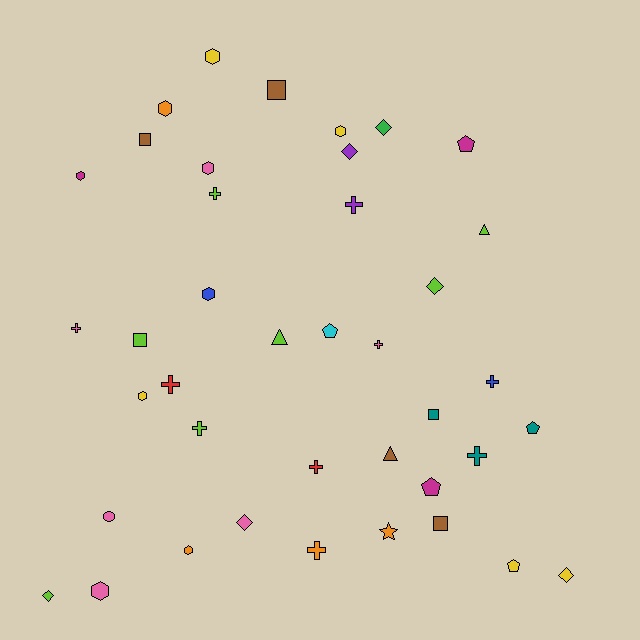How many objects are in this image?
There are 40 objects.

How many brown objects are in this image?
There are 4 brown objects.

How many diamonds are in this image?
There are 6 diamonds.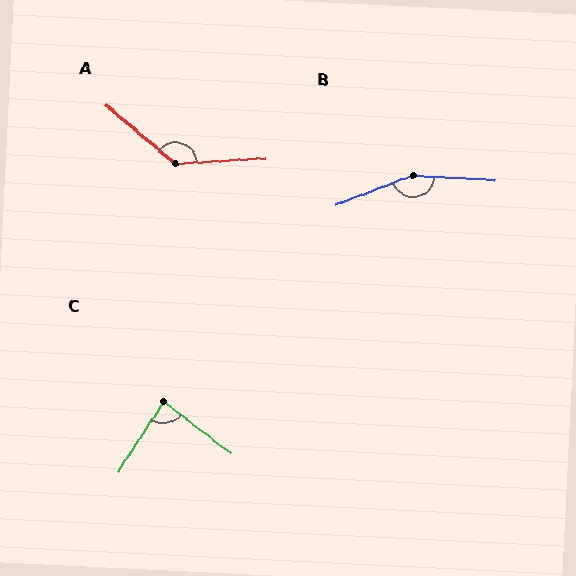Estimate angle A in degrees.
Approximately 137 degrees.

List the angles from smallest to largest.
C (86°), A (137°), B (155°).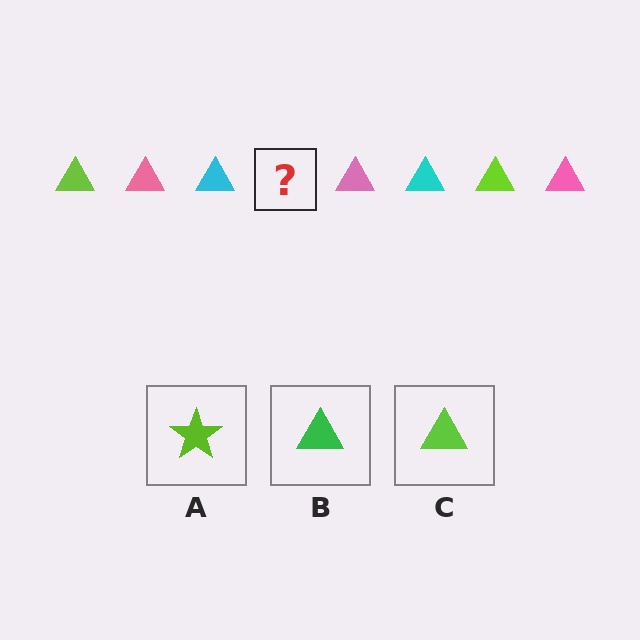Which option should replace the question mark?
Option C.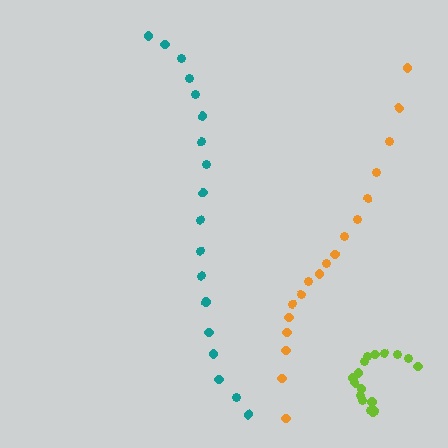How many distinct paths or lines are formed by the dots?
There are 3 distinct paths.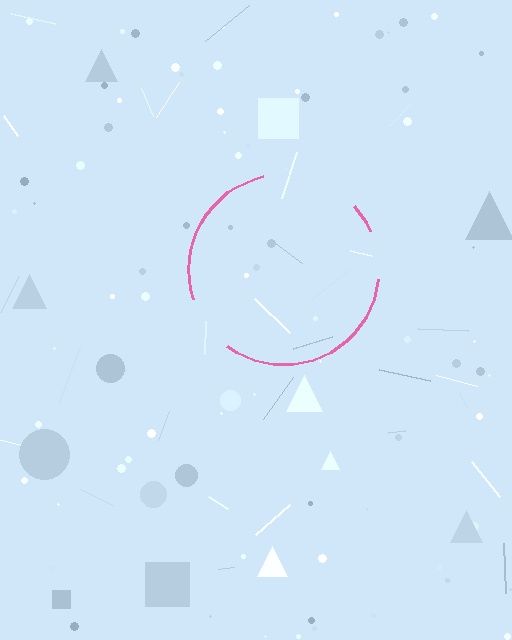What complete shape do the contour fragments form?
The contour fragments form a circle.